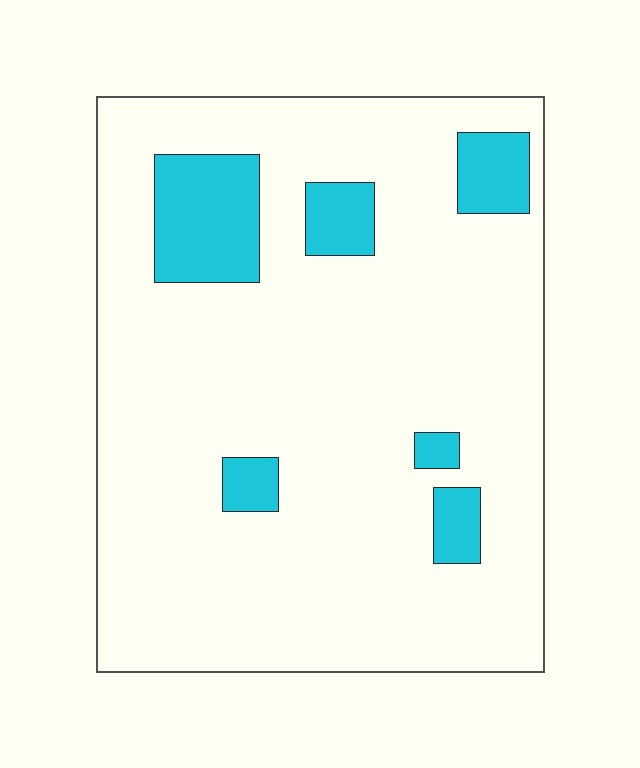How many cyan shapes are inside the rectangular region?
6.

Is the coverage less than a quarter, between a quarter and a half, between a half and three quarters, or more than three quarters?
Less than a quarter.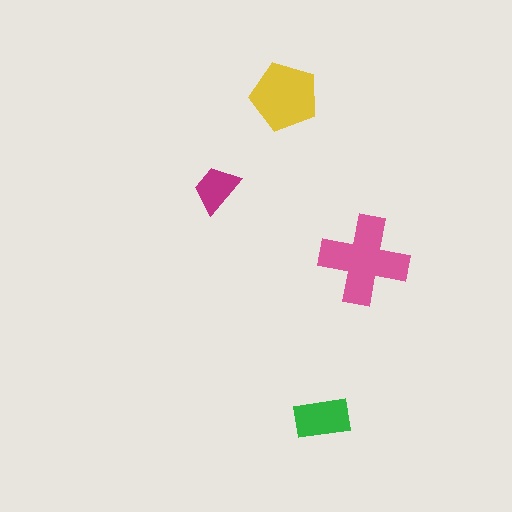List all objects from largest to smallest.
The pink cross, the yellow pentagon, the green rectangle, the magenta trapezoid.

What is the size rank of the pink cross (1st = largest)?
1st.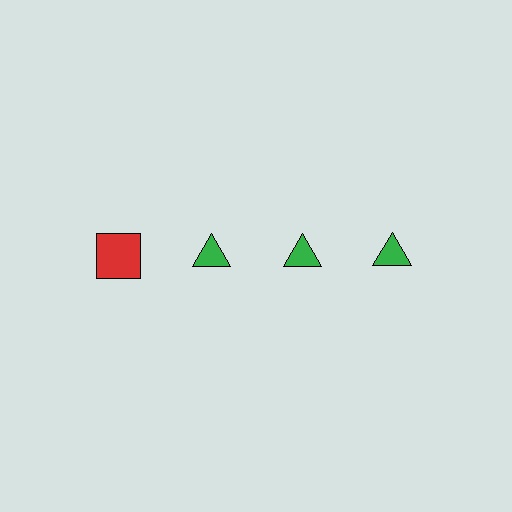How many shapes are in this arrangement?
There are 4 shapes arranged in a grid pattern.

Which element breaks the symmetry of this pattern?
The red square in the top row, leftmost column breaks the symmetry. All other shapes are green triangles.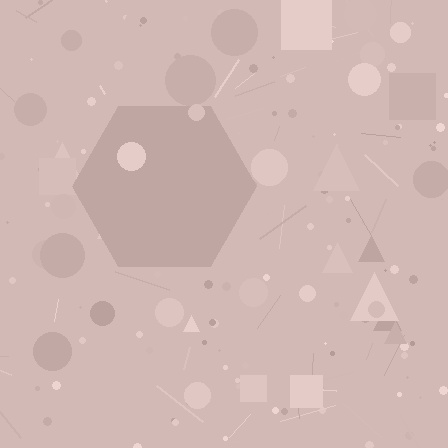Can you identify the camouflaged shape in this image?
The camouflaged shape is a hexagon.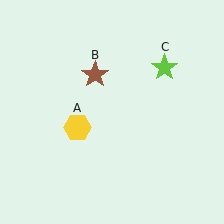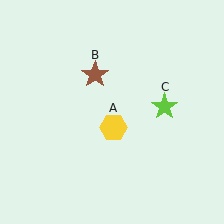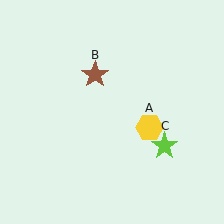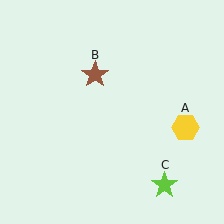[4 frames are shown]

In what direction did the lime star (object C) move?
The lime star (object C) moved down.